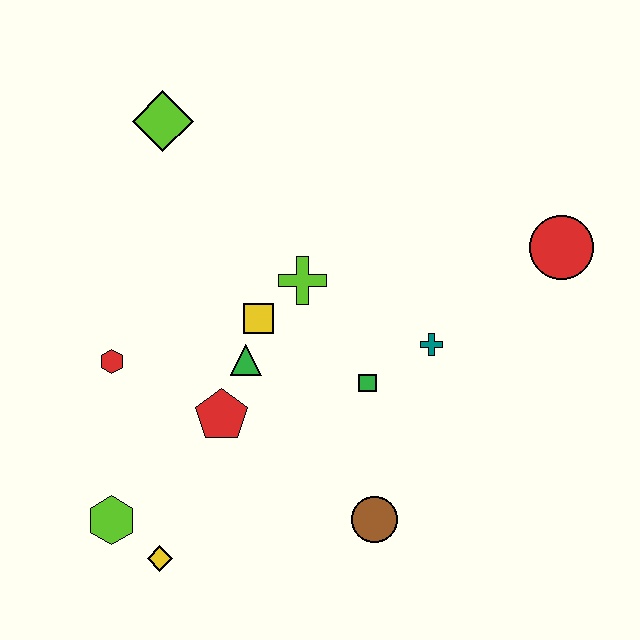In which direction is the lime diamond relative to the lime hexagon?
The lime diamond is above the lime hexagon.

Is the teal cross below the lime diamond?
Yes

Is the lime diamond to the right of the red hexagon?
Yes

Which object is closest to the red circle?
The teal cross is closest to the red circle.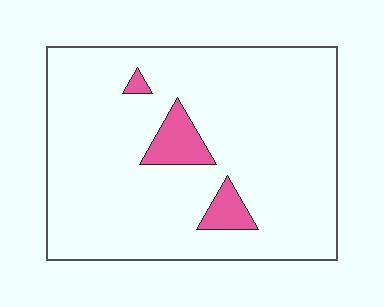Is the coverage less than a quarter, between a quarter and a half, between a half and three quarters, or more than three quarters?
Less than a quarter.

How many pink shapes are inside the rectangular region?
3.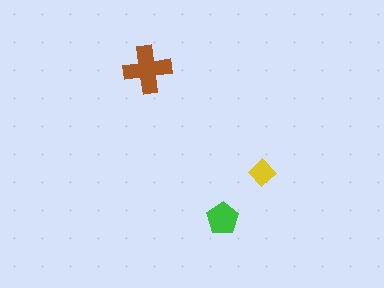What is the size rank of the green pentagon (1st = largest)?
2nd.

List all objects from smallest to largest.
The yellow diamond, the green pentagon, the brown cross.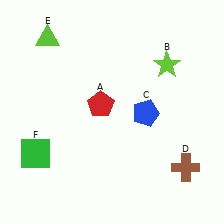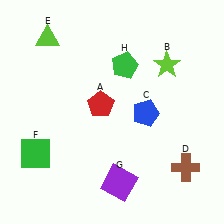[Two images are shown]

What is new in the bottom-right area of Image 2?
A purple square (G) was added in the bottom-right area of Image 2.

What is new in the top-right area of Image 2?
A green pentagon (H) was added in the top-right area of Image 2.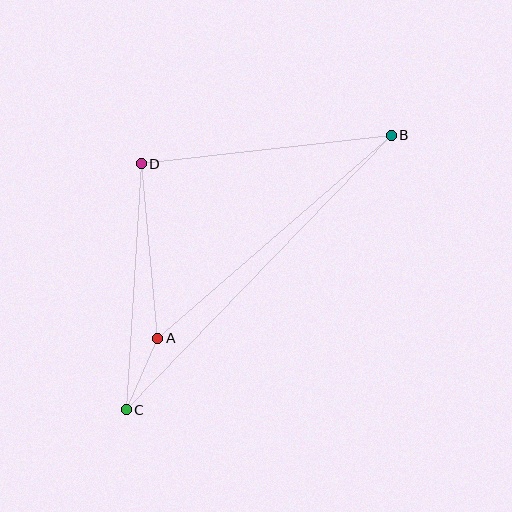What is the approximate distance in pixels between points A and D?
The distance between A and D is approximately 176 pixels.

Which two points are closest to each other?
Points A and C are closest to each other.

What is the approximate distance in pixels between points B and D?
The distance between B and D is approximately 252 pixels.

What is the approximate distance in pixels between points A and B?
The distance between A and B is approximately 310 pixels.